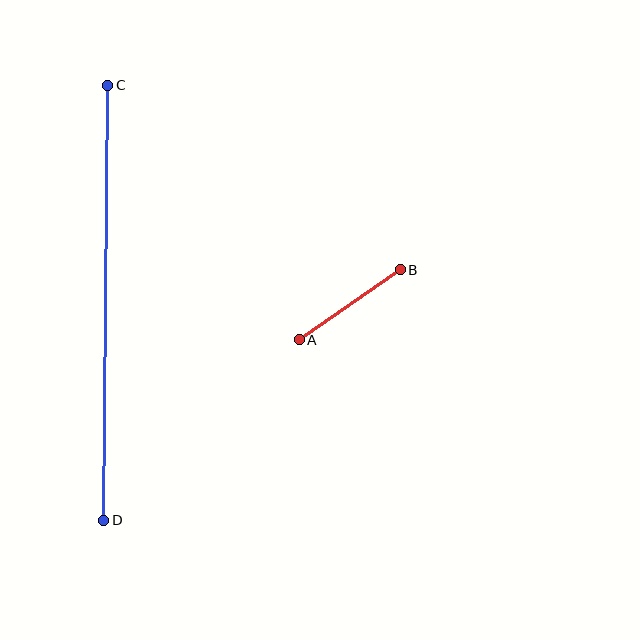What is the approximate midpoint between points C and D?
The midpoint is at approximately (106, 303) pixels.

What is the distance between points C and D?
The distance is approximately 435 pixels.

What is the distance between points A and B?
The distance is approximately 123 pixels.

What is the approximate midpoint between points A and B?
The midpoint is at approximately (350, 305) pixels.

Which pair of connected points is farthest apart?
Points C and D are farthest apart.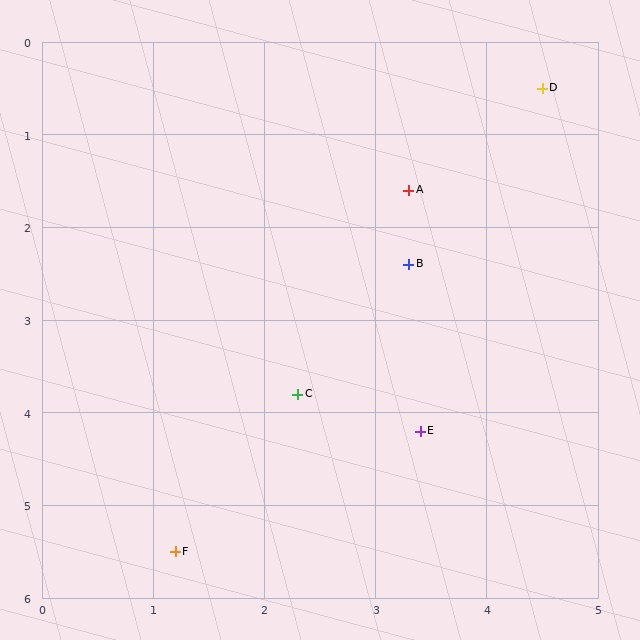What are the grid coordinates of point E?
Point E is at approximately (3.4, 4.2).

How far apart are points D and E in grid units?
Points D and E are about 3.9 grid units apart.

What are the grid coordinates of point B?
Point B is at approximately (3.3, 2.4).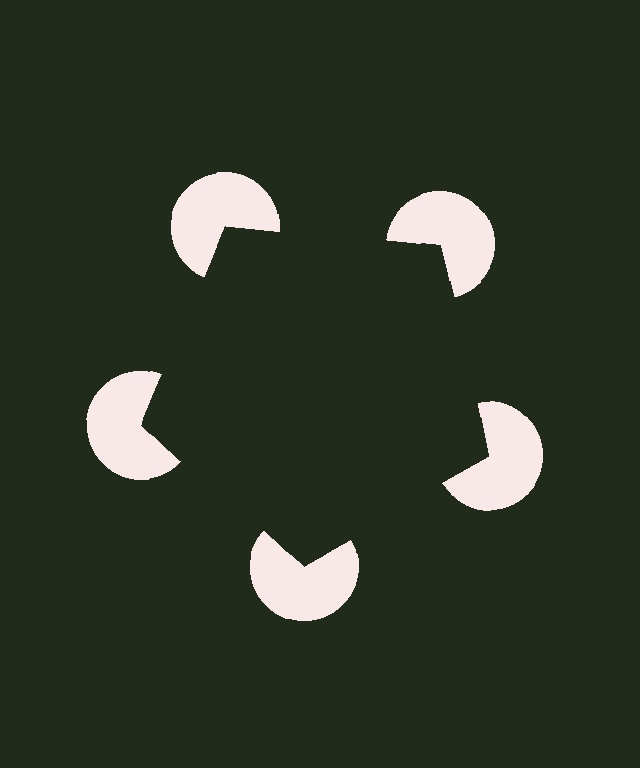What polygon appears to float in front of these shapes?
An illusory pentagon — its edges are inferred from the aligned wedge cuts in the pac-man discs, not physically drawn.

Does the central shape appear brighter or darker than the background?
It typically appears slightly darker than the background, even though no actual brightness change is drawn.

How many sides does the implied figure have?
5 sides.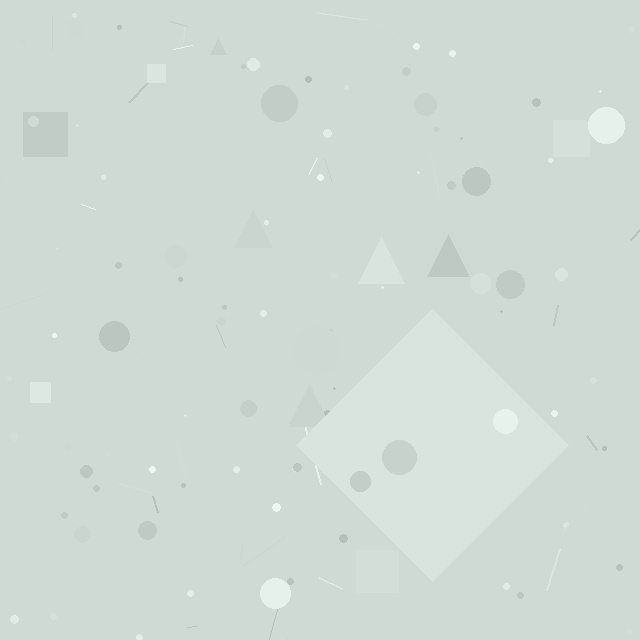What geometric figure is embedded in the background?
A diamond is embedded in the background.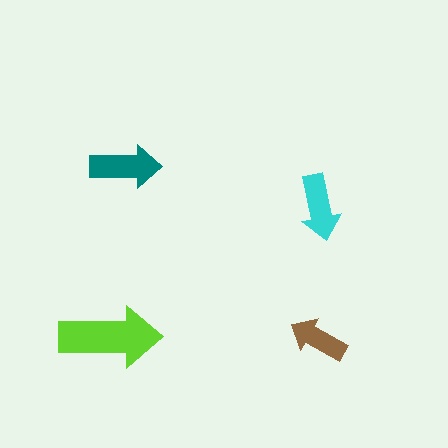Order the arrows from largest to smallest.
the lime one, the teal one, the cyan one, the brown one.